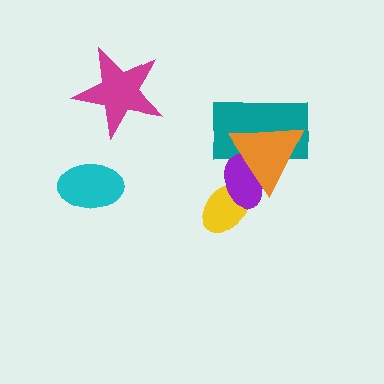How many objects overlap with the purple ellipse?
3 objects overlap with the purple ellipse.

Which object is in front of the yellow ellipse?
The purple ellipse is in front of the yellow ellipse.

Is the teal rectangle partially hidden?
Yes, it is partially covered by another shape.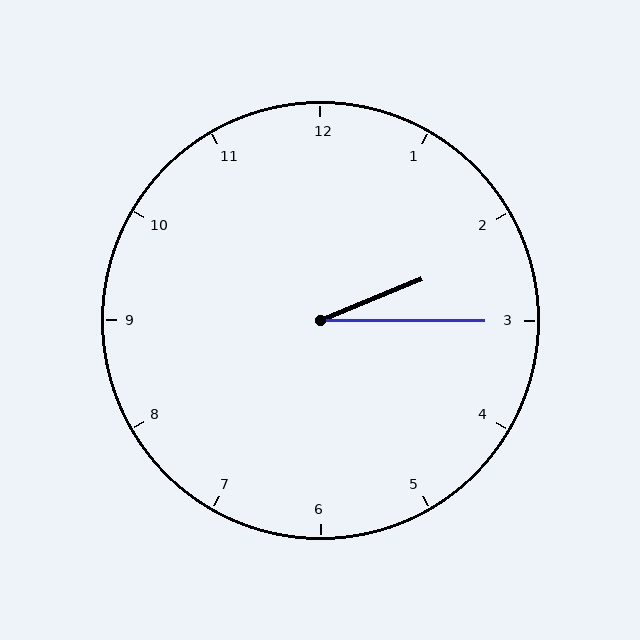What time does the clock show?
2:15.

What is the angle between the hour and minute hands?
Approximately 22 degrees.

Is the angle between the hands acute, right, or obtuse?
It is acute.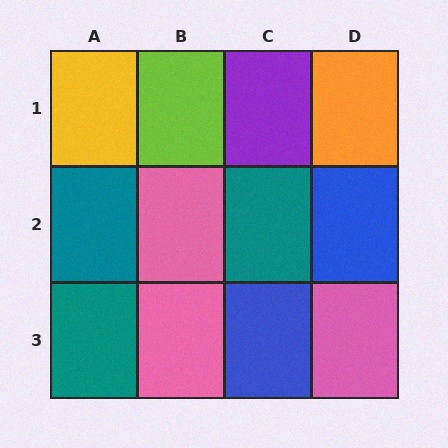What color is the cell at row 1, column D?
Orange.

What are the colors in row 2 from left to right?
Teal, pink, teal, blue.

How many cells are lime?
1 cell is lime.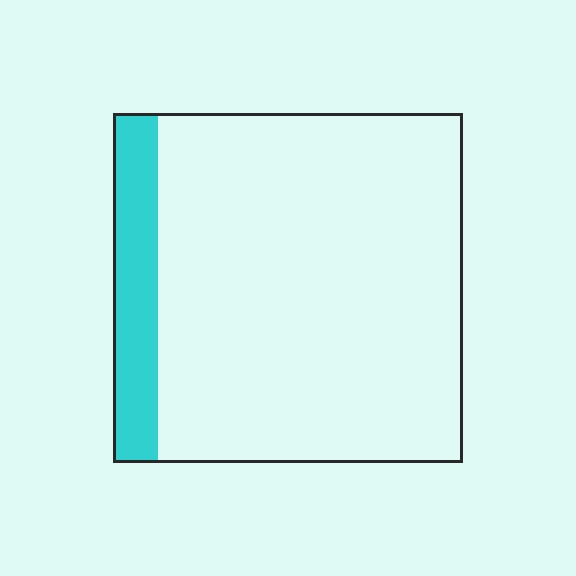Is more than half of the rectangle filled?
No.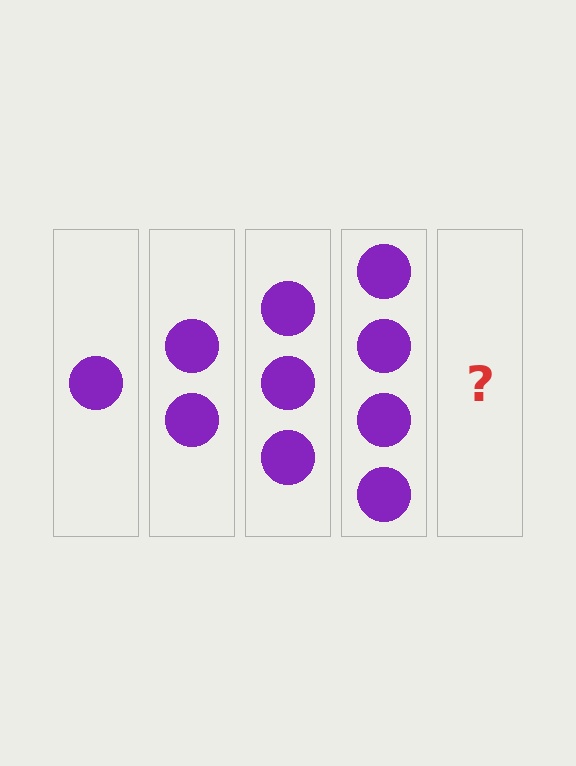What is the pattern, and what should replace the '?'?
The pattern is that each step adds one more circle. The '?' should be 5 circles.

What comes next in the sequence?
The next element should be 5 circles.